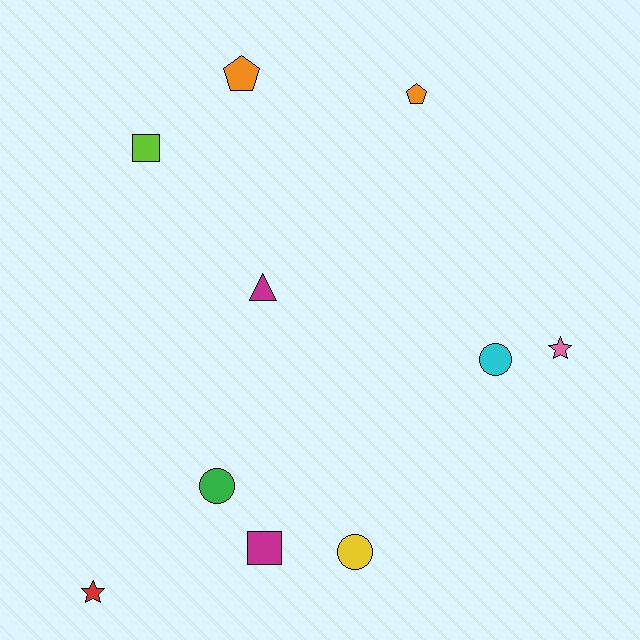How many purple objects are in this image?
There are no purple objects.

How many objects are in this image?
There are 10 objects.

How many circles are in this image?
There are 3 circles.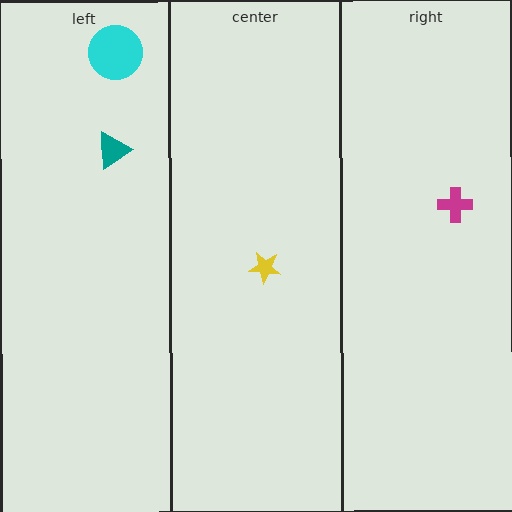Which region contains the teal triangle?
The left region.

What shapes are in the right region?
The magenta cross.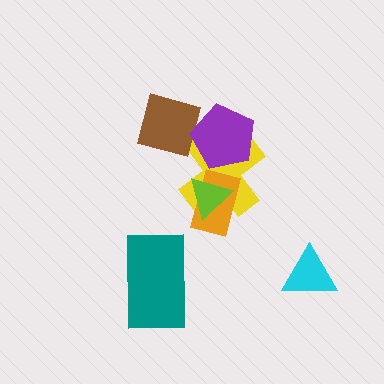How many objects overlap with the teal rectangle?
0 objects overlap with the teal rectangle.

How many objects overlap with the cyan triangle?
0 objects overlap with the cyan triangle.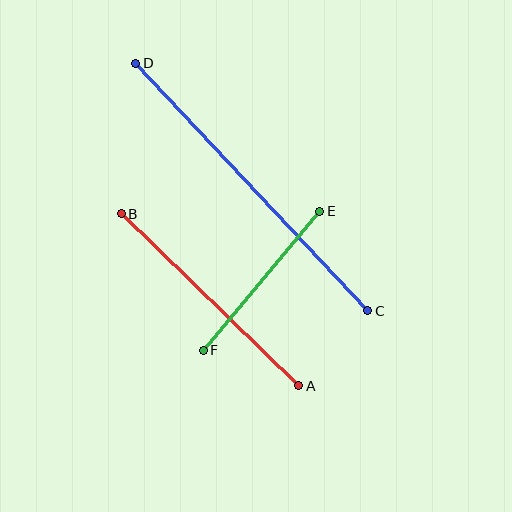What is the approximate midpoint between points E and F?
The midpoint is at approximately (261, 281) pixels.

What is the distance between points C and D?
The distance is approximately 339 pixels.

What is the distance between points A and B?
The distance is approximately 247 pixels.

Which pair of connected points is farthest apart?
Points C and D are farthest apart.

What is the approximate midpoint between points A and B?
The midpoint is at approximately (210, 300) pixels.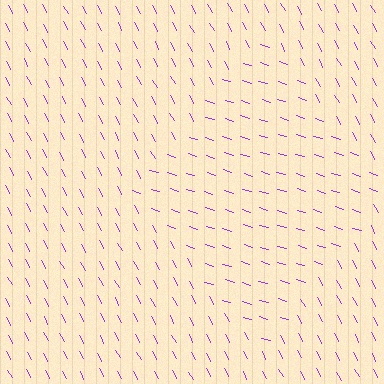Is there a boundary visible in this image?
Yes, there is a texture boundary formed by a change in line orientation.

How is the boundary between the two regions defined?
The boundary is defined purely by a change in line orientation (approximately 45 degrees difference). All lines are the same color and thickness.